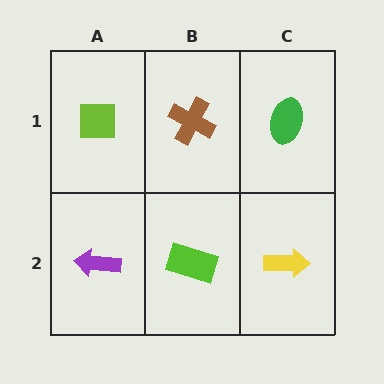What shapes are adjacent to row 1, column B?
A lime rectangle (row 2, column B), a lime square (row 1, column A), a green ellipse (row 1, column C).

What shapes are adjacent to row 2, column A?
A lime square (row 1, column A), a lime rectangle (row 2, column B).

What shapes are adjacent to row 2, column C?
A green ellipse (row 1, column C), a lime rectangle (row 2, column B).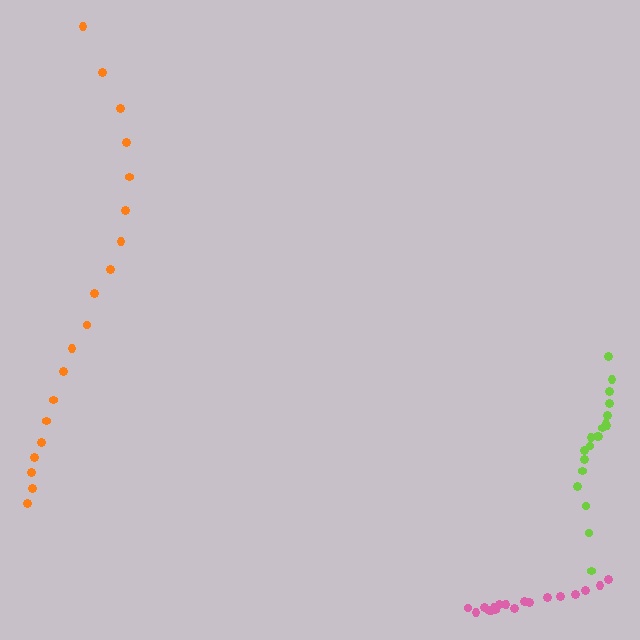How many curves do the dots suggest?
There are 3 distinct paths.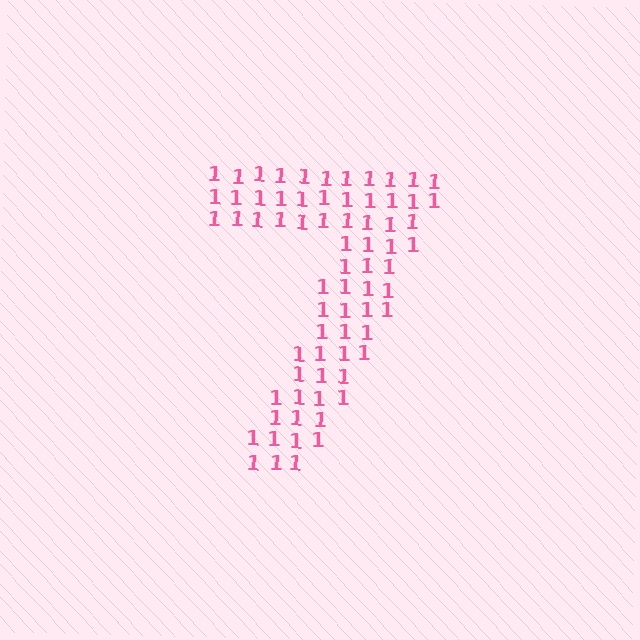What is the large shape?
The large shape is the digit 7.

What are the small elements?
The small elements are digit 1's.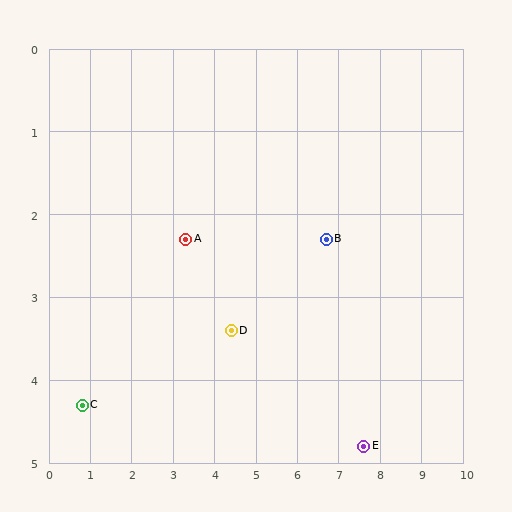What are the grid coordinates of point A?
Point A is at approximately (3.3, 2.3).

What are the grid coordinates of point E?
Point E is at approximately (7.6, 4.8).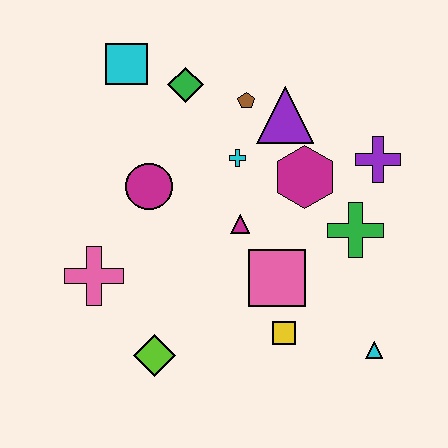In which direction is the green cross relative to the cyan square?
The green cross is to the right of the cyan square.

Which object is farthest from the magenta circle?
The cyan triangle is farthest from the magenta circle.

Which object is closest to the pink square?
The yellow square is closest to the pink square.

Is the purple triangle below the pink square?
No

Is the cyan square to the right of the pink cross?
Yes